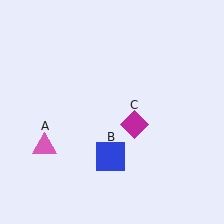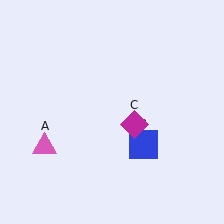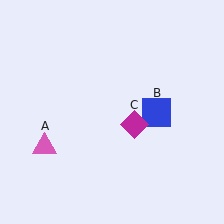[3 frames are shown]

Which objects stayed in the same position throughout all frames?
Pink triangle (object A) and magenta diamond (object C) remained stationary.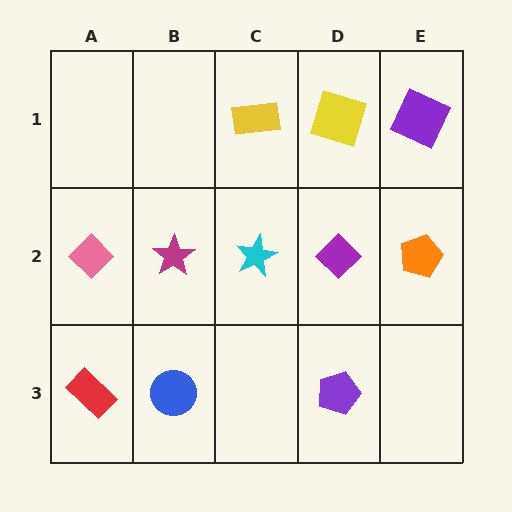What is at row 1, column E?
A purple square.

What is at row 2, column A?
A pink diamond.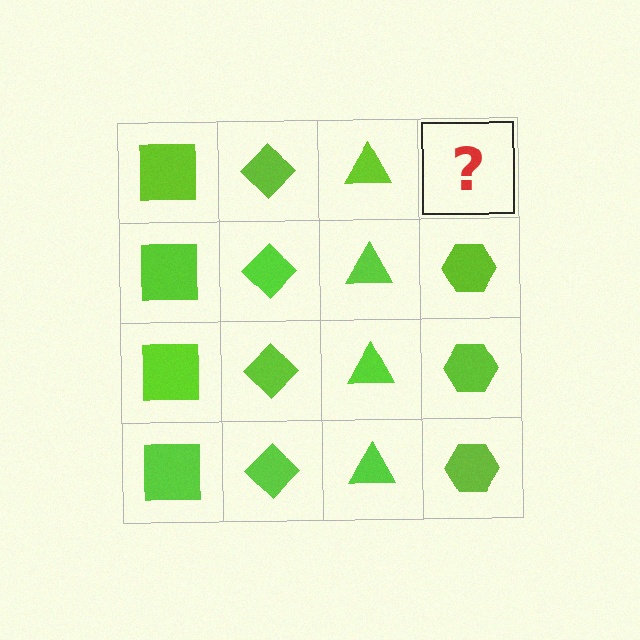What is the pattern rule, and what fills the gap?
The rule is that each column has a consistent shape. The gap should be filled with a lime hexagon.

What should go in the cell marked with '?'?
The missing cell should contain a lime hexagon.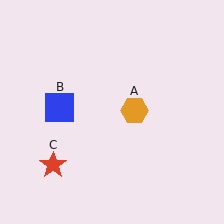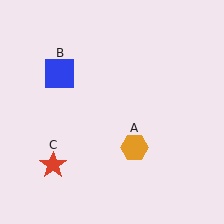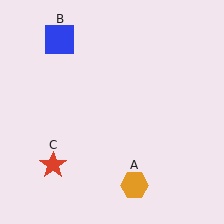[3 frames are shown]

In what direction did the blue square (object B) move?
The blue square (object B) moved up.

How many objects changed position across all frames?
2 objects changed position: orange hexagon (object A), blue square (object B).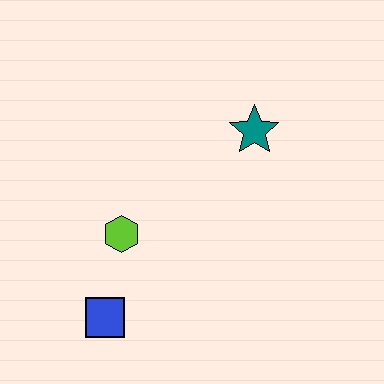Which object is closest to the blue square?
The lime hexagon is closest to the blue square.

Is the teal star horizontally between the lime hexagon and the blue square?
No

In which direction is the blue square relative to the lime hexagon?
The blue square is below the lime hexagon.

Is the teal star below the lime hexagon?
No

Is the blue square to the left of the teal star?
Yes